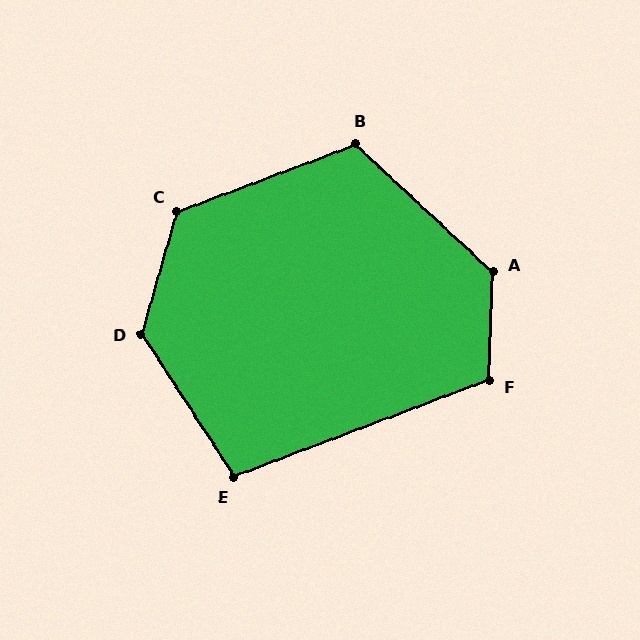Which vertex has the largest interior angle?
A, at approximately 131 degrees.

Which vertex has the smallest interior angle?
E, at approximately 102 degrees.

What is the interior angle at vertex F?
Approximately 113 degrees (obtuse).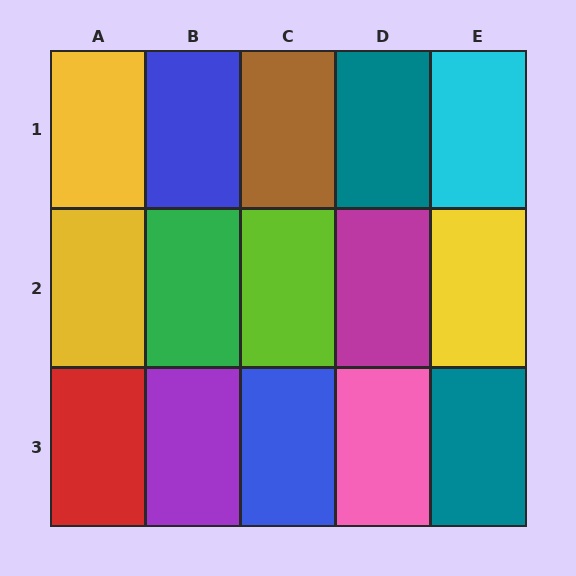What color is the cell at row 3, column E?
Teal.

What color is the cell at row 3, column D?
Pink.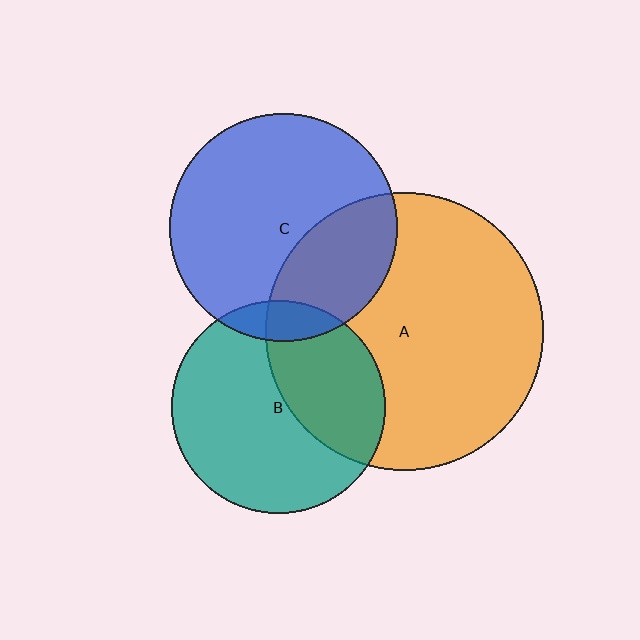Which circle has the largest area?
Circle A (orange).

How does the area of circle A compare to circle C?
Approximately 1.5 times.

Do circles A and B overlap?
Yes.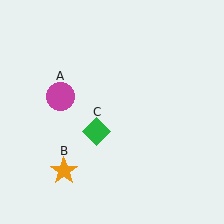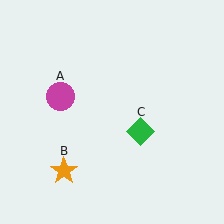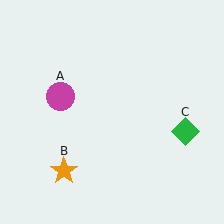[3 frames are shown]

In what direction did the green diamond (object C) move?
The green diamond (object C) moved right.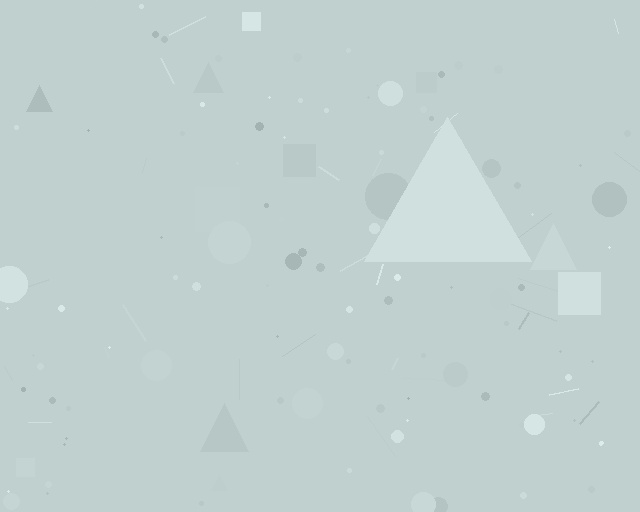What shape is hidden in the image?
A triangle is hidden in the image.